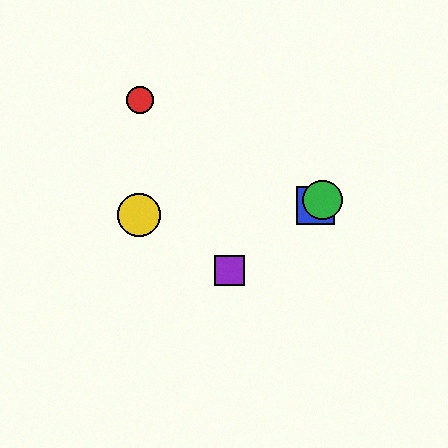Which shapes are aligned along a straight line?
The blue square, the green circle, the purple square are aligned along a straight line.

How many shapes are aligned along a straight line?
3 shapes (the blue square, the green circle, the purple square) are aligned along a straight line.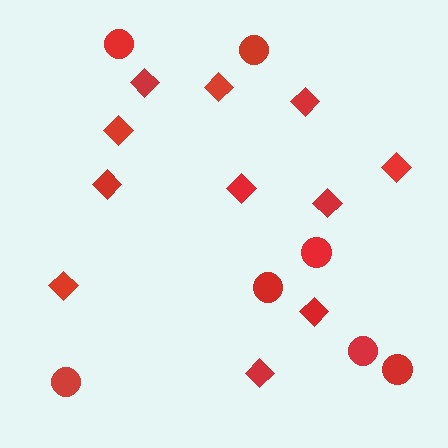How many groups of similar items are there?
There are 2 groups: one group of diamonds (11) and one group of circles (7).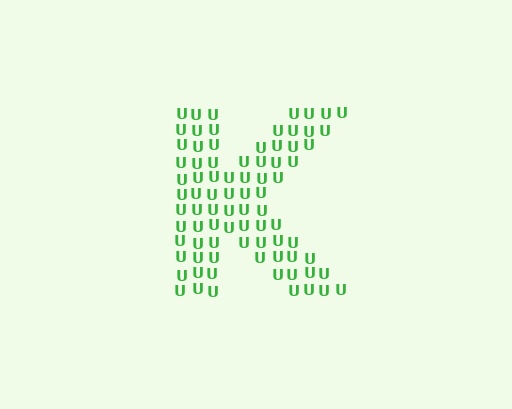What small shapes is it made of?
It is made of small letter U's.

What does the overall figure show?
The overall figure shows the letter K.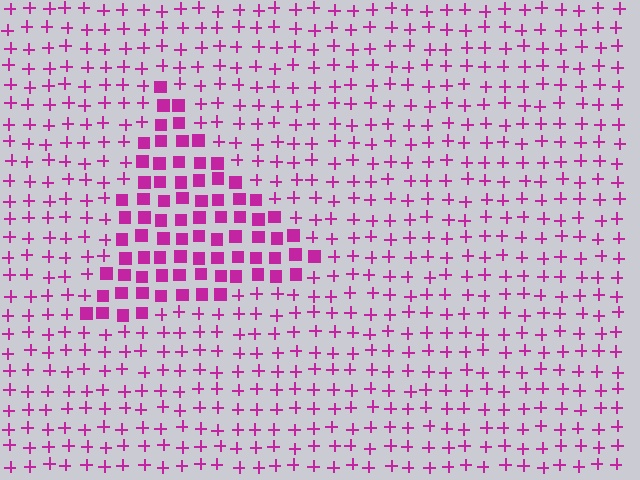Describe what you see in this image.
The image is filled with small magenta elements arranged in a uniform grid. A triangle-shaped region contains squares, while the surrounding area contains plus signs. The boundary is defined purely by the change in element shape.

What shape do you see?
I see a triangle.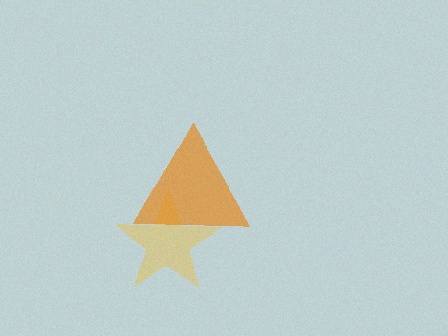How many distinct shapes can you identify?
There are 2 distinct shapes: a yellow star, an orange triangle.